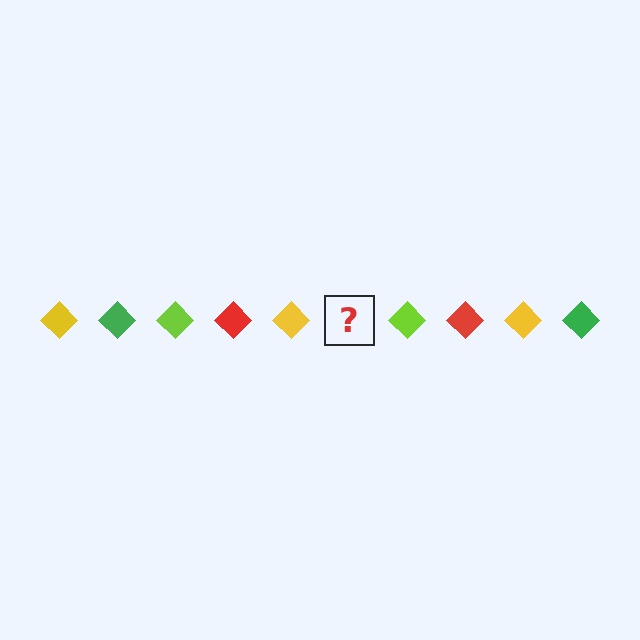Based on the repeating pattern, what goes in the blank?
The blank should be a green diamond.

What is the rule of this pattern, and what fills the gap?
The rule is that the pattern cycles through yellow, green, lime, red diamonds. The gap should be filled with a green diamond.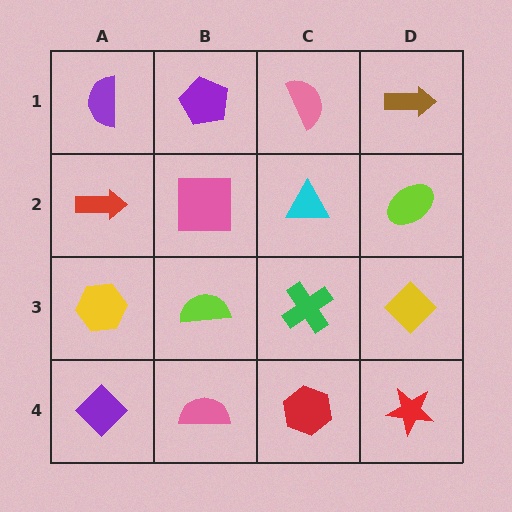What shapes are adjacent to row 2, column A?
A purple semicircle (row 1, column A), a yellow hexagon (row 3, column A), a pink square (row 2, column B).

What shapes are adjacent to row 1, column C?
A cyan triangle (row 2, column C), a purple pentagon (row 1, column B), a brown arrow (row 1, column D).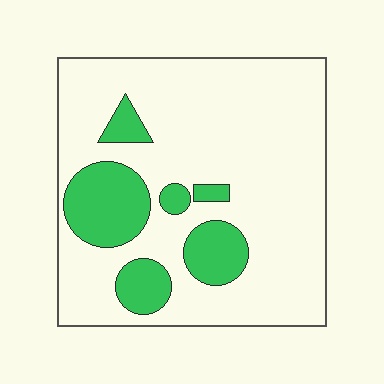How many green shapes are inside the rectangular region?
6.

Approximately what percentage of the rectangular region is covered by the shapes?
Approximately 20%.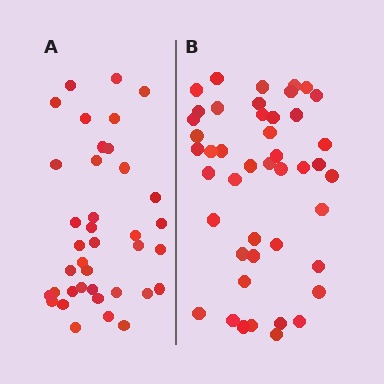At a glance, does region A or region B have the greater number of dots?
Region B (the right region) has more dots.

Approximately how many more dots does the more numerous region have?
Region B has roughly 8 or so more dots than region A.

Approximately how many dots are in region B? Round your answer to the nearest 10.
About 40 dots. (The exact count is 45, which rounds to 40.)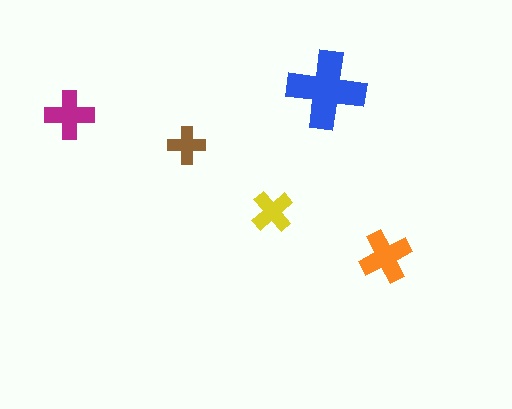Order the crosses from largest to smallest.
the blue one, the orange one, the magenta one, the yellow one, the brown one.